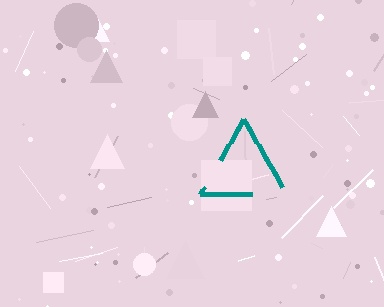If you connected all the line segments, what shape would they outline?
They would outline a triangle.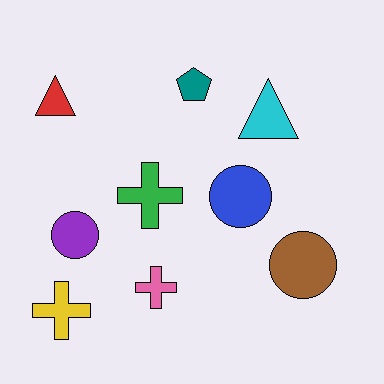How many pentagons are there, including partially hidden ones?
There is 1 pentagon.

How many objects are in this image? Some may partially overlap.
There are 9 objects.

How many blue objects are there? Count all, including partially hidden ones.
There is 1 blue object.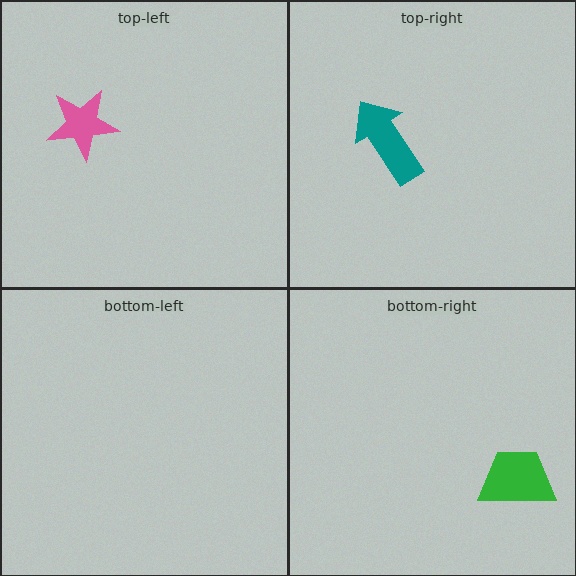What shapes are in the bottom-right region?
The green trapezoid.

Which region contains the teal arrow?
The top-right region.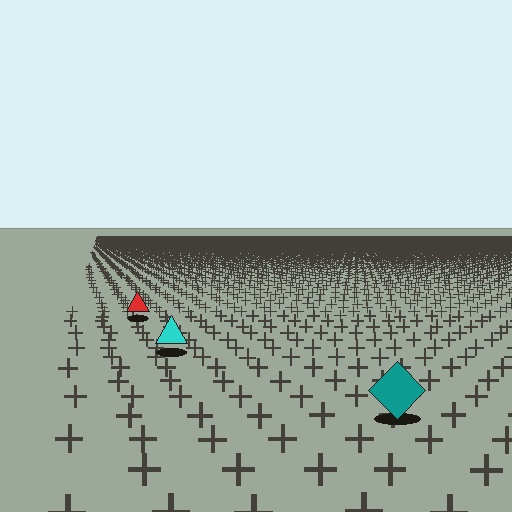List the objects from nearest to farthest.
From nearest to farthest: the teal diamond, the cyan triangle, the red triangle.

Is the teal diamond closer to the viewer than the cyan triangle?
Yes. The teal diamond is closer — you can tell from the texture gradient: the ground texture is coarser near it.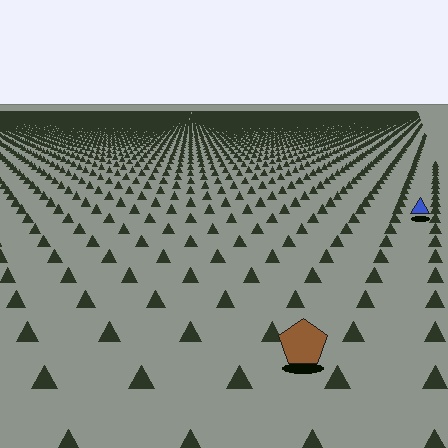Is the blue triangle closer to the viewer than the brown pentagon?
No. The brown pentagon is closer — you can tell from the texture gradient: the ground texture is coarser near it.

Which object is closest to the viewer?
The brown pentagon is closest. The texture marks near it are larger and more spread out.